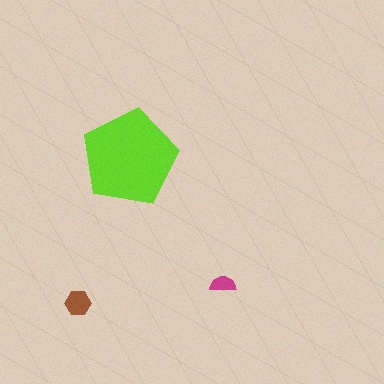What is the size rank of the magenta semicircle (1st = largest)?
3rd.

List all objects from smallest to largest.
The magenta semicircle, the brown hexagon, the lime pentagon.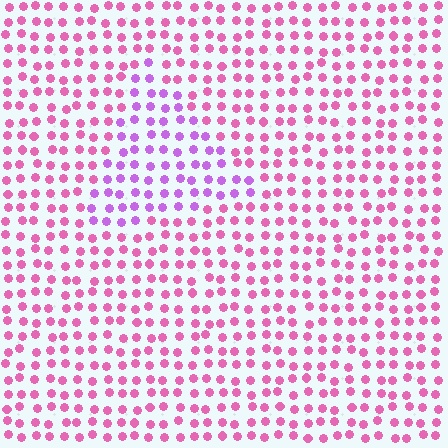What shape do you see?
I see a triangle.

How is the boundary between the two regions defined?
The boundary is defined purely by a slight shift in hue (about 38 degrees). Spacing, size, and orientation are identical on both sides.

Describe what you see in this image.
The image is filled with small pink elements in a uniform arrangement. A triangle-shaped region is visible where the elements are tinted to a slightly different hue, forming a subtle color boundary.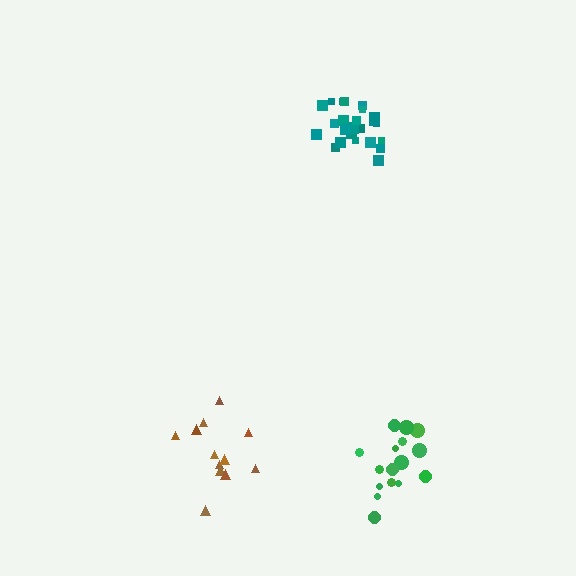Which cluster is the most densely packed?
Teal.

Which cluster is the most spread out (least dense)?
Brown.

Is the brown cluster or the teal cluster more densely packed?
Teal.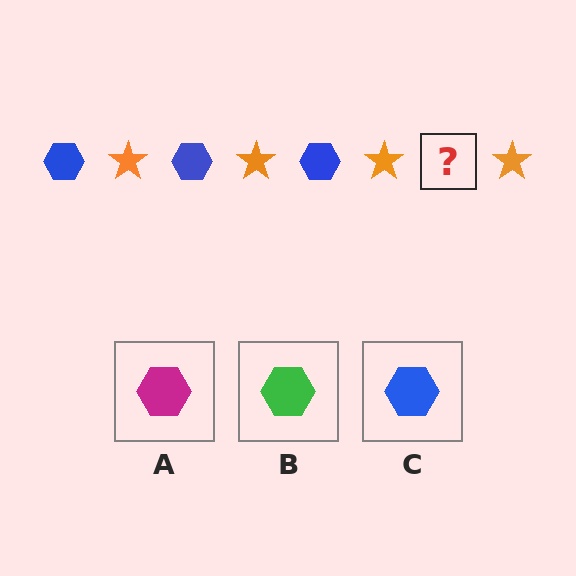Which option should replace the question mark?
Option C.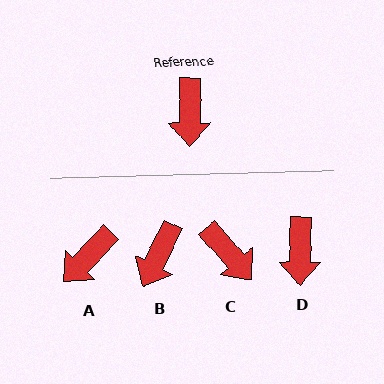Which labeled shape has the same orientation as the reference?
D.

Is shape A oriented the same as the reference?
No, it is off by about 43 degrees.